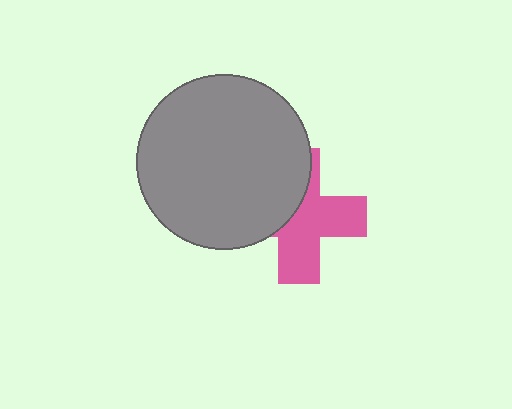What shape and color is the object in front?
The object in front is a gray circle.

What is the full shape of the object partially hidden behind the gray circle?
The partially hidden object is a pink cross.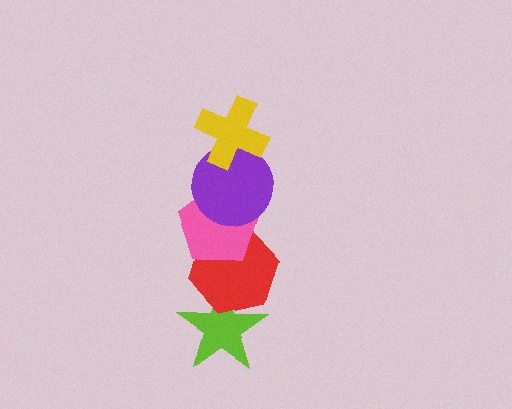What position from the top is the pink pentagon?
The pink pentagon is 3rd from the top.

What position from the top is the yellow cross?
The yellow cross is 1st from the top.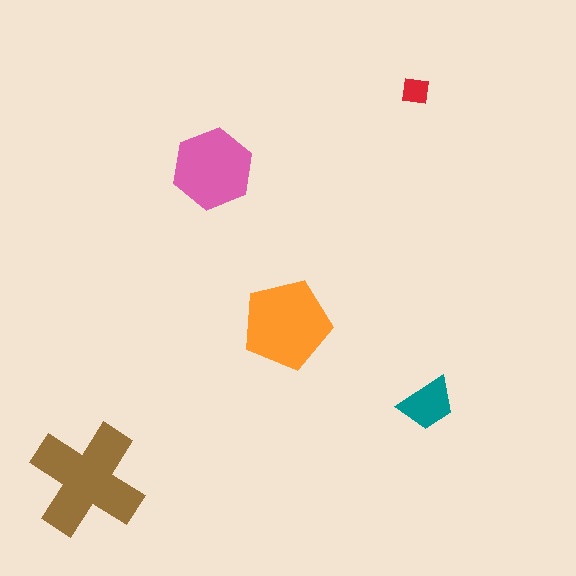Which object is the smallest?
The red square.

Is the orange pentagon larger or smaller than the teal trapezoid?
Larger.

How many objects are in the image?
There are 5 objects in the image.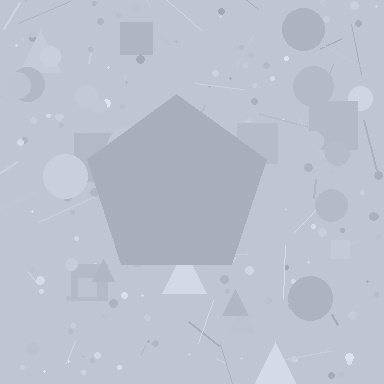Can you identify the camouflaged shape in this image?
The camouflaged shape is a pentagon.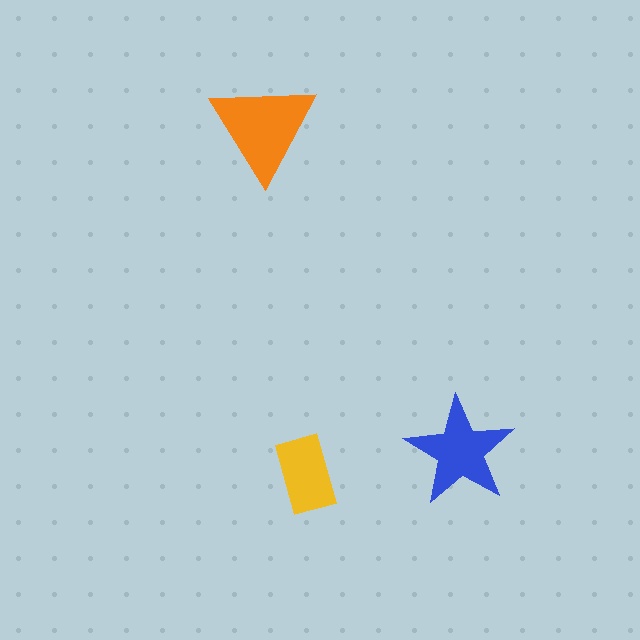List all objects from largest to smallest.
The orange triangle, the blue star, the yellow rectangle.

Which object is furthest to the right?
The blue star is rightmost.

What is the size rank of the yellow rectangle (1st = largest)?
3rd.